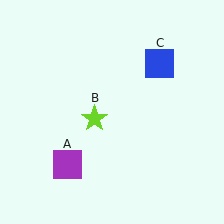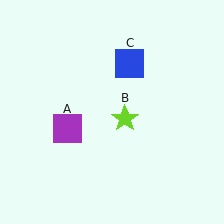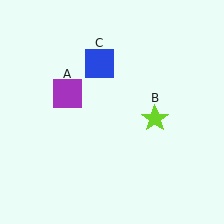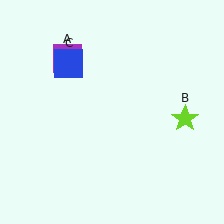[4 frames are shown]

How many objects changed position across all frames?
3 objects changed position: purple square (object A), lime star (object B), blue square (object C).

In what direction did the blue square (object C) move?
The blue square (object C) moved left.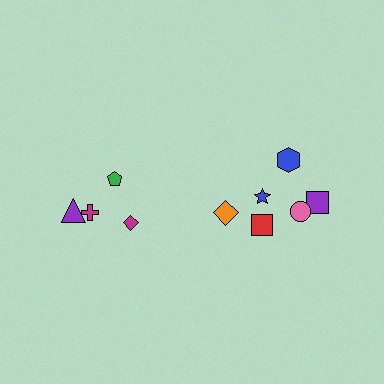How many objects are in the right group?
There are 6 objects.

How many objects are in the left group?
There are 4 objects.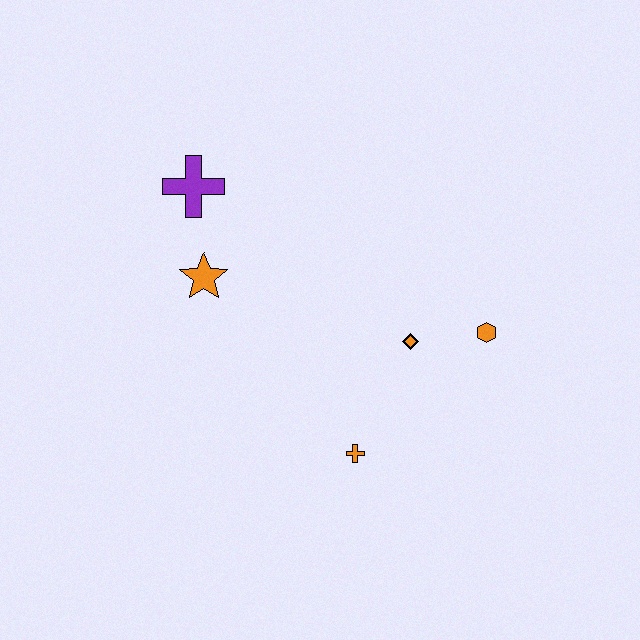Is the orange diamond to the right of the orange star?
Yes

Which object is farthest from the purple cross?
The orange hexagon is farthest from the purple cross.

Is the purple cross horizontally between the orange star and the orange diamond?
No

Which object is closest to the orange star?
The purple cross is closest to the orange star.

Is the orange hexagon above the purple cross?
No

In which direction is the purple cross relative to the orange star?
The purple cross is above the orange star.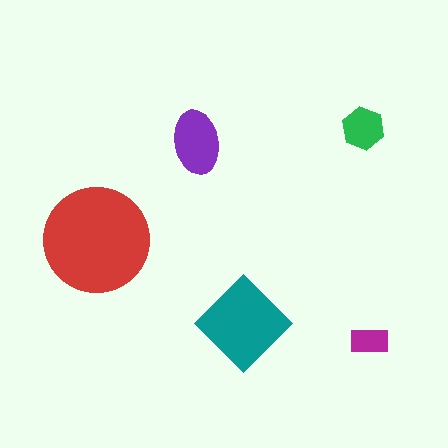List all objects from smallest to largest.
The magenta rectangle, the green hexagon, the purple ellipse, the teal diamond, the red circle.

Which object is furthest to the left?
The red circle is leftmost.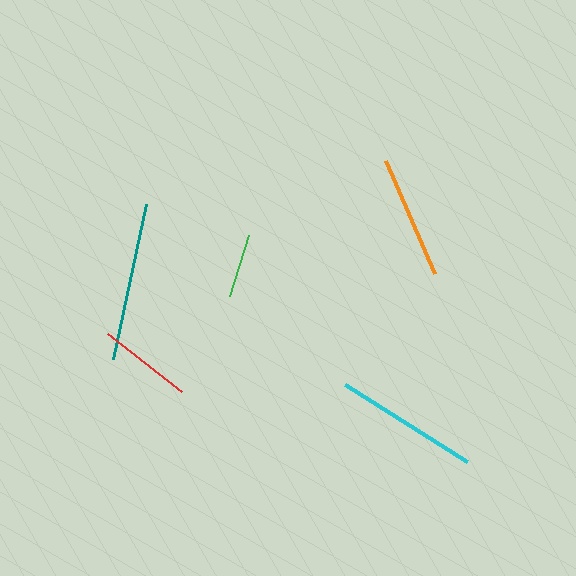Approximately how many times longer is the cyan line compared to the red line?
The cyan line is approximately 1.5 times the length of the red line.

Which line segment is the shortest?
The green line is the shortest at approximately 64 pixels.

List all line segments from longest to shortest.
From longest to shortest: teal, cyan, orange, red, green.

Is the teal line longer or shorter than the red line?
The teal line is longer than the red line.